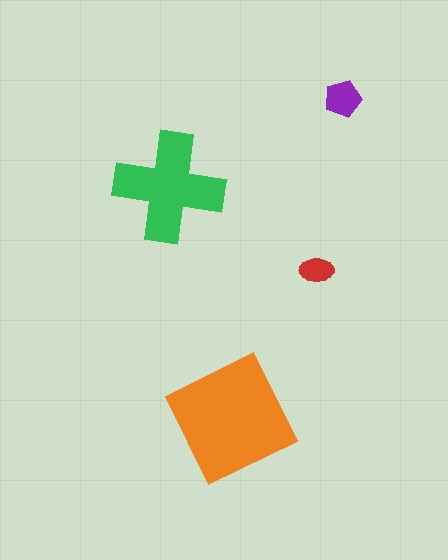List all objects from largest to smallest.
The orange square, the green cross, the purple pentagon, the red ellipse.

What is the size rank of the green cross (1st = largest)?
2nd.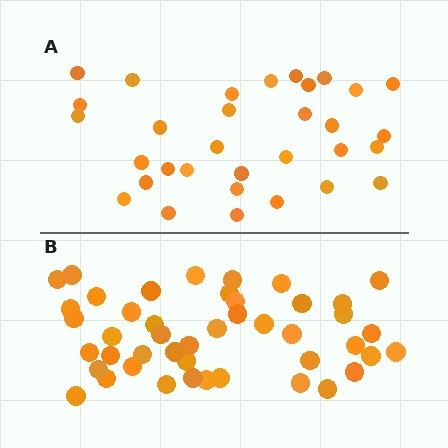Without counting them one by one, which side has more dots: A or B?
Region B (the bottom region) has more dots.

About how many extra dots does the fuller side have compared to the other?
Region B has approximately 15 more dots than region A.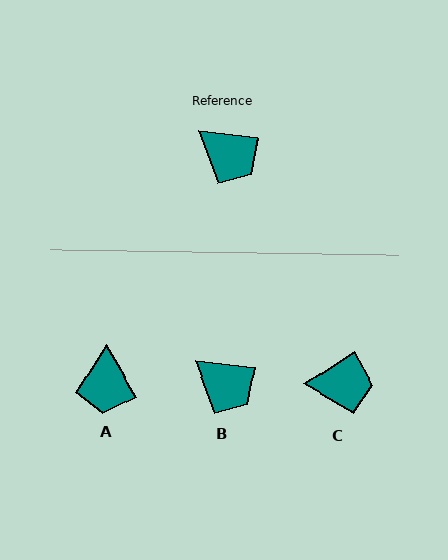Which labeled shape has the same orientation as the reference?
B.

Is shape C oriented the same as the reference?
No, it is off by about 40 degrees.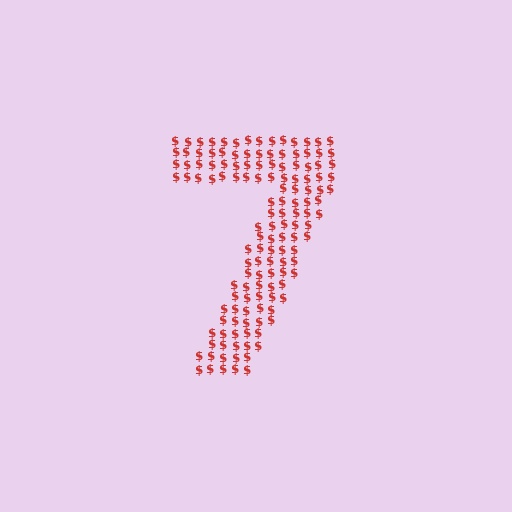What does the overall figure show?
The overall figure shows the digit 7.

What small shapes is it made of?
It is made of small dollar signs.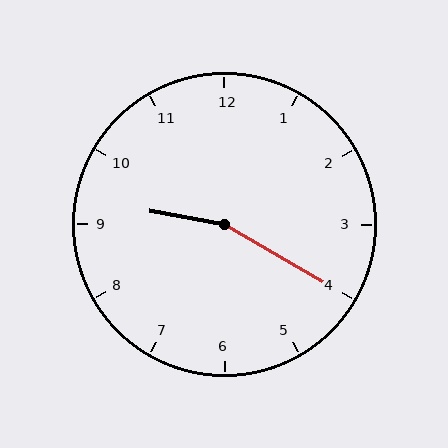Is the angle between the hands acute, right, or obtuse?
It is obtuse.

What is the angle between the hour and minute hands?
Approximately 160 degrees.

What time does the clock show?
9:20.